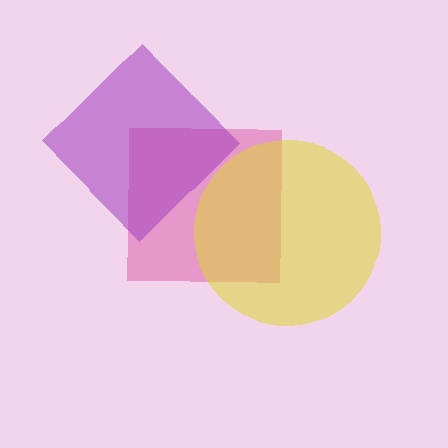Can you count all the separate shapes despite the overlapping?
Yes, there are 3 separate shapes.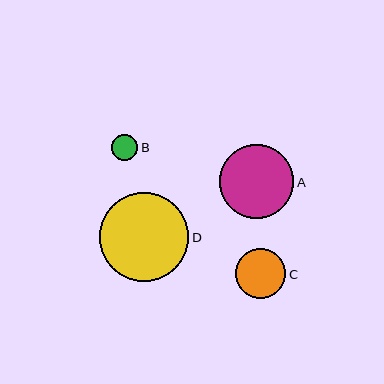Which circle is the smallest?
Circle B is the smallest with a size of approximately 26 pixels.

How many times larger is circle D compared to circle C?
Circle D is approximately 1.8 times the size of circle C.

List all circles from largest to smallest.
From largest to smallest: D, A, C, B.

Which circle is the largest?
Circle D is the largest with a size of approximately 89 pixels.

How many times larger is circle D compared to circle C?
Circle D is approximately 1.8 times the size of circle C.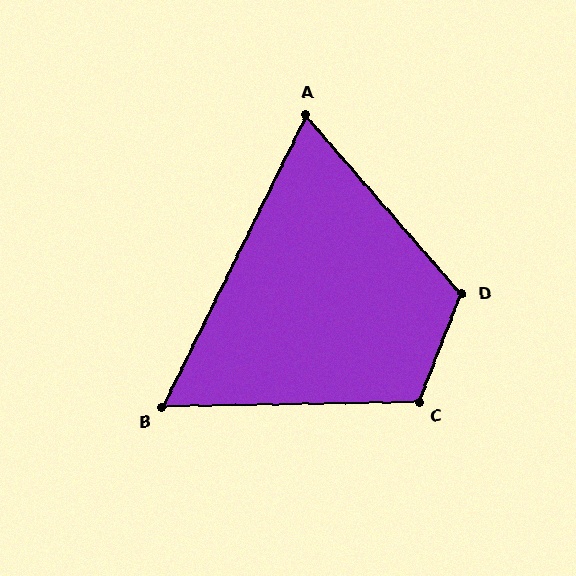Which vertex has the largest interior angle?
D, at approximately 117 degrees.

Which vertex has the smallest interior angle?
B, at approximately 63 degrees.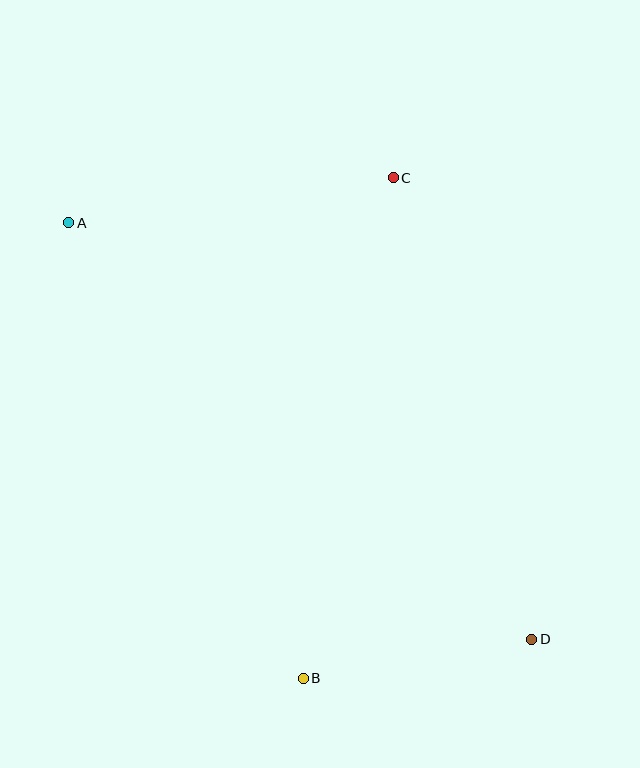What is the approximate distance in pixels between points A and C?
The distance between A and C is approximately 328 pixels.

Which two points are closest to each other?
Points B and D are closest to each other.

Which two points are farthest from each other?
Points A and D are farthest from each other.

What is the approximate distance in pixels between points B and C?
The distance between B and C is approximately 509 pixels.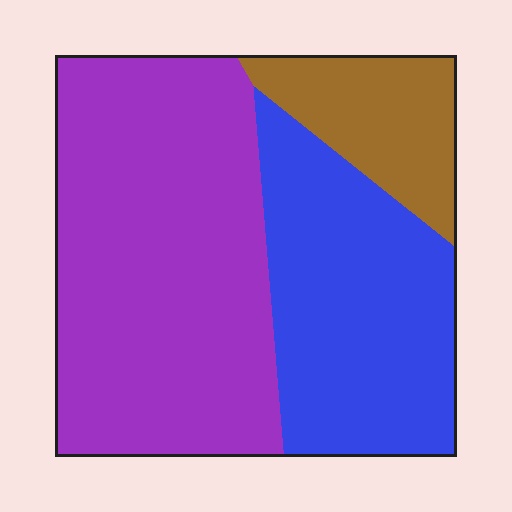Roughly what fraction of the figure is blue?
Blue takes up about one third (1/3) of the figure.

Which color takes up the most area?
Purple, at roughly 55%.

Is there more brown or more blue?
Blue.